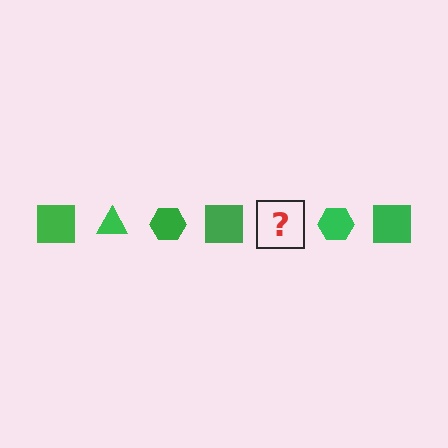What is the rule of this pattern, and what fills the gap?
The rule is that the pattern cycles through square, triangle, hexagon shapes in green. The gap should be filled with a green triangle.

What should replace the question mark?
The question mark should be replaced with a green triangle.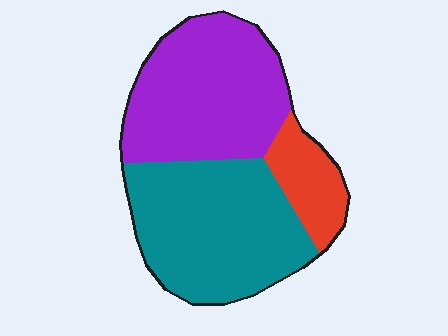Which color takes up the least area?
Red, at roughly 15%.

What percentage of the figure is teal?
Teal takes up between a third and a half of the figure.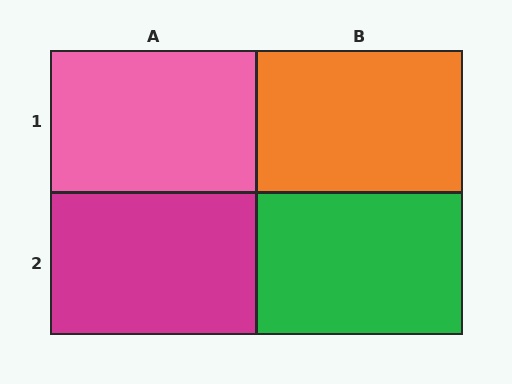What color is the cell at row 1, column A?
Pink.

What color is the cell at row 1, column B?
Orange.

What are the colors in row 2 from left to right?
Magenta, green.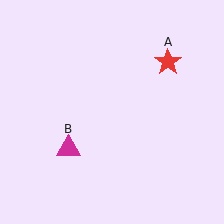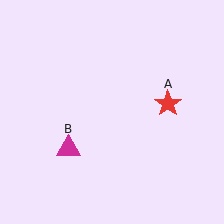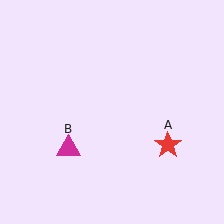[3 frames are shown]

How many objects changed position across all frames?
1 object changed position: red star (object A).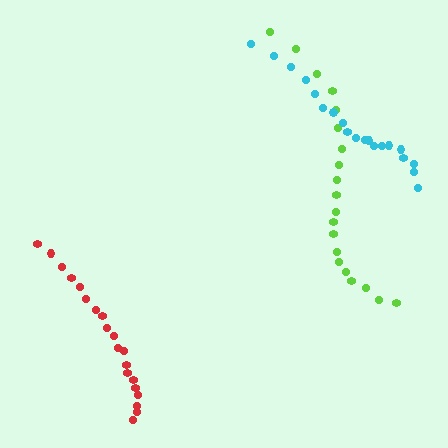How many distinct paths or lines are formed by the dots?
There are 3 distinct paths.